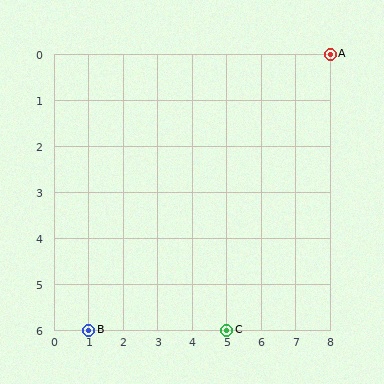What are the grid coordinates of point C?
Point C is at grid coordinates (5, 6).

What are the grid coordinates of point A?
Point A is at grid coordinates (8, 0).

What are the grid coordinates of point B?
Point B is at grid coordinates (1, 6).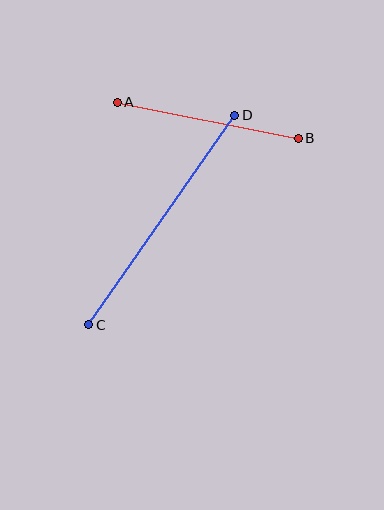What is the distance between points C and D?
The distance is approximately 256 pixels.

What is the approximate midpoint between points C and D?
The midpoint is at approximately (162, 220) pixels.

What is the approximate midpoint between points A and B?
The midpoint is at approximately (208, 120) pixels.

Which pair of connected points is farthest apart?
Points C and D are farthest apart.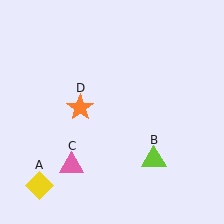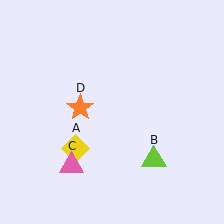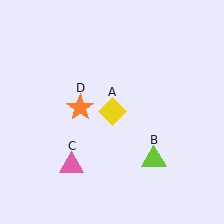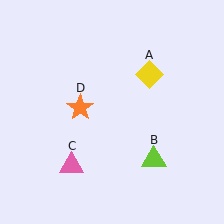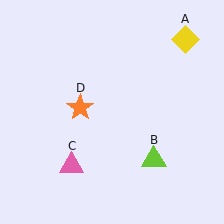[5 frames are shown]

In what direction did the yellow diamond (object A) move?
The yellow diamond (object A) moved up and to the right.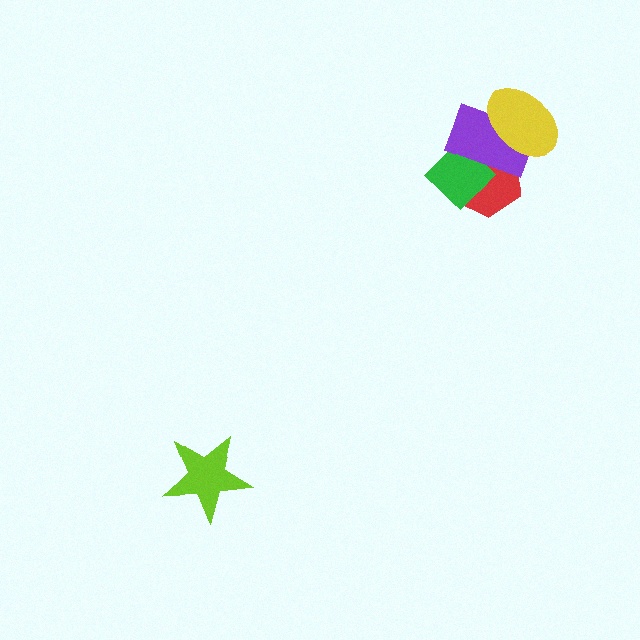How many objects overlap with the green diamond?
2 objects overlap with the green diamond.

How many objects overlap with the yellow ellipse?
2 objects overlap with the yellow ellipse.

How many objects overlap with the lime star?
0 objects overlap with the lime star.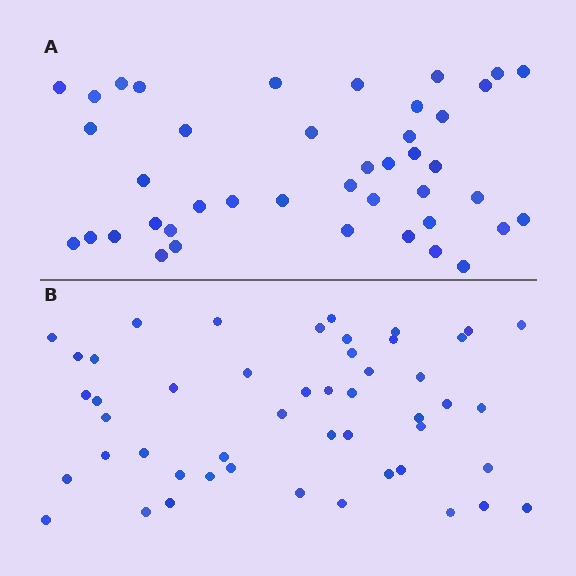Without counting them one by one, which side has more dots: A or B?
Region B (the bottom region) has more dots.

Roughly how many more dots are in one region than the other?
Region B has roughly 8 or so more dots than region A.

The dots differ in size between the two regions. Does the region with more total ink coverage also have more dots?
No. Region A has more total ink coverage because its dots are larger, but region B actually contains more individual dots. Total area can be misleading — the number of items is what matters here.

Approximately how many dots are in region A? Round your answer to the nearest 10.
About 40 dots. (The exact count is 42, which rounds to 40.)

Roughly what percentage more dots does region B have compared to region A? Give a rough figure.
About 15% more.